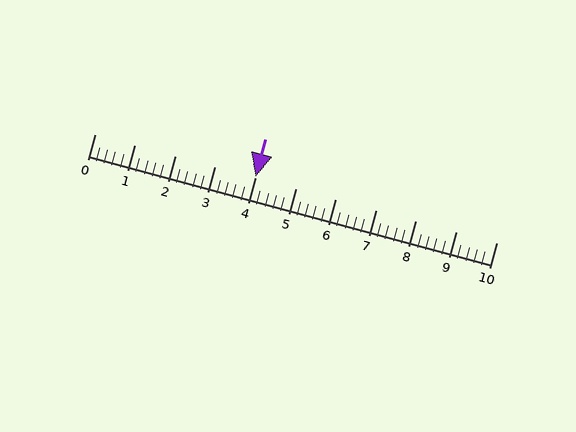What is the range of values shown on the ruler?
The ruler shows values from 0 to 10.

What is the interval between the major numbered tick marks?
The major tick marks are spaced 1 units apart.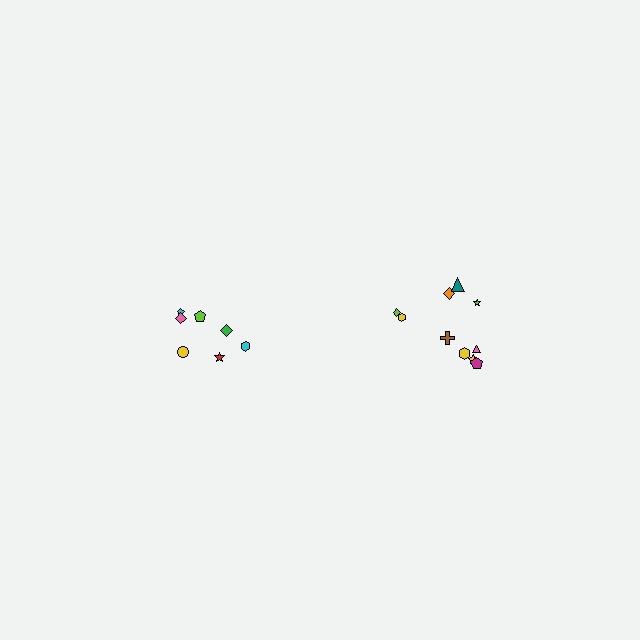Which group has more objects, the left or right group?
The right group.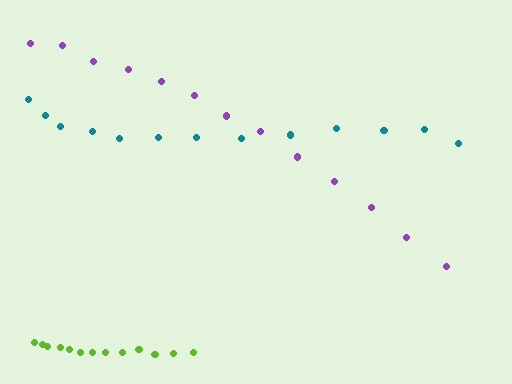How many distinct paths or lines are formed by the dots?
There are 3 distinct paths.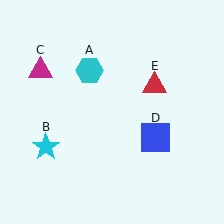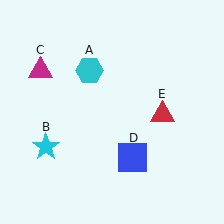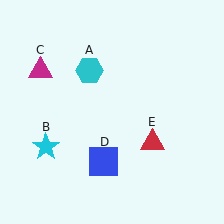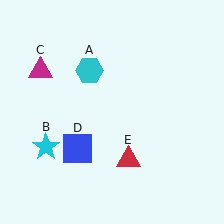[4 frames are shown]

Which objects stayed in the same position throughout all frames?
Cyan hexagon (object A) and cyan star (object B) and magenta triangle (object C) remained stationary.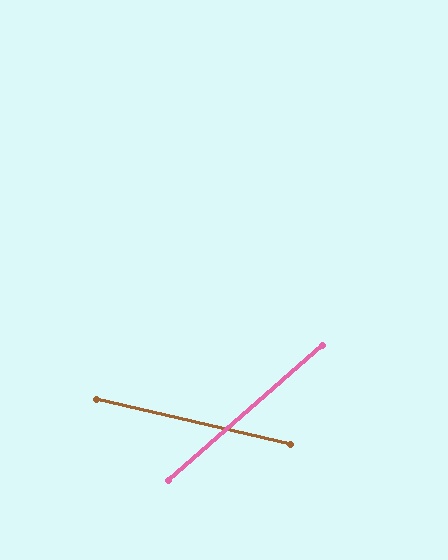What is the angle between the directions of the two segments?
Approximately 55 degrees.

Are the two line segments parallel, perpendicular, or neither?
Neither parallel nor perpendicular — they differ by about 55°.